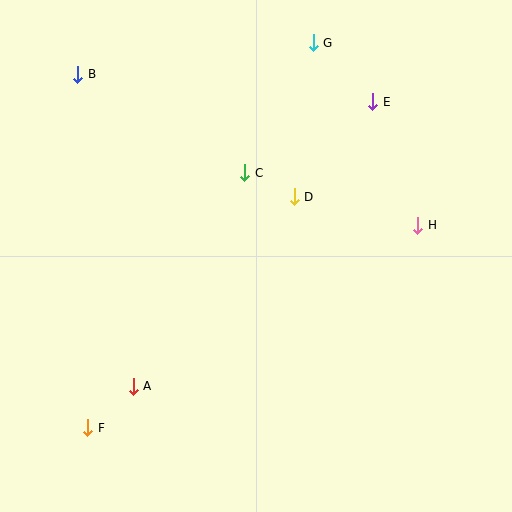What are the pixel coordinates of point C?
Point C is at (245, 173).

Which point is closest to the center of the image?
Point D at (294, 197) is closest to the center.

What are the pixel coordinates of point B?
Point B is at (78, 74).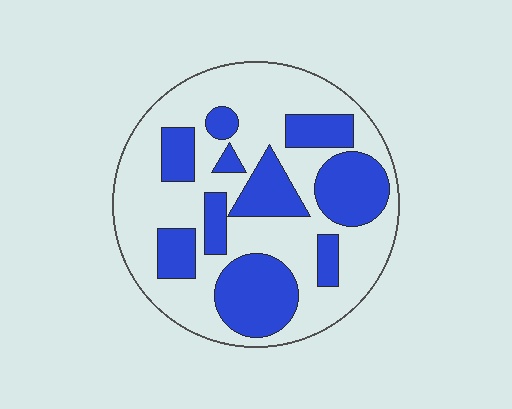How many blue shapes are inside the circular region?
10.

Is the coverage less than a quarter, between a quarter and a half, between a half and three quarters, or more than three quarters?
Between a quarter and a half.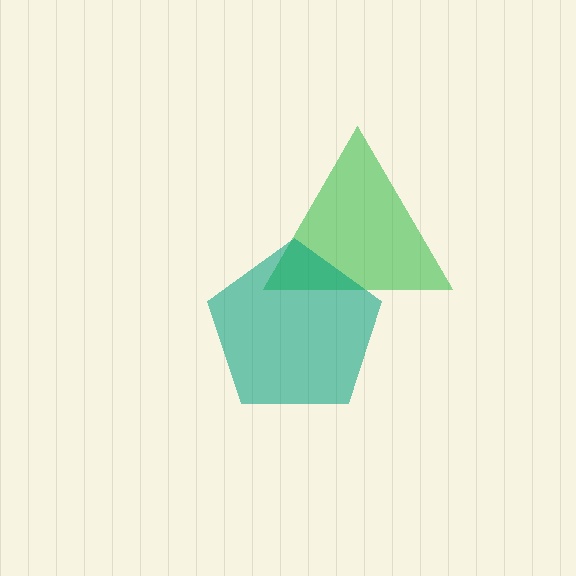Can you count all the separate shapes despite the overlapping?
Yes, there are 2 separate shapes.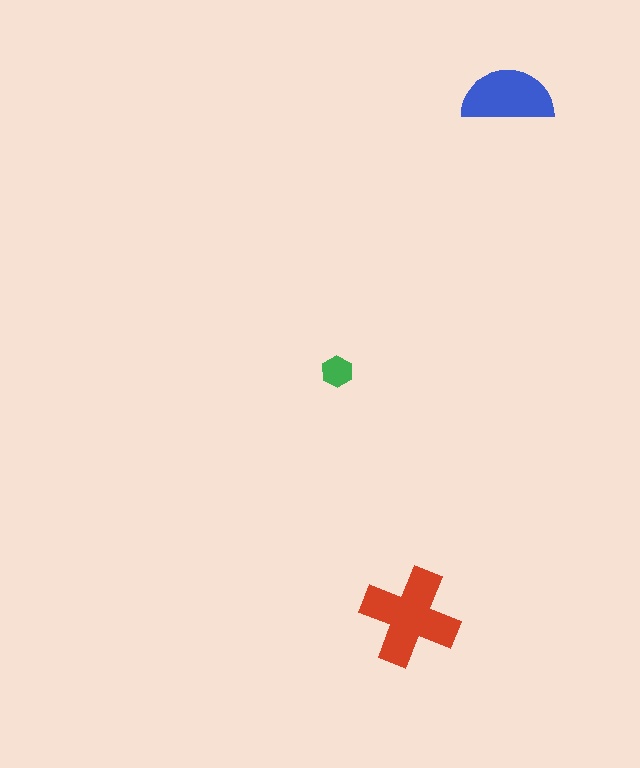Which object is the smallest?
The green hexagon.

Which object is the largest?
The red cross.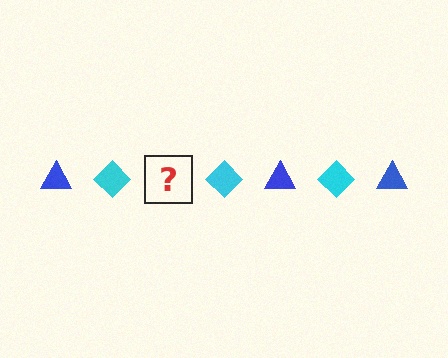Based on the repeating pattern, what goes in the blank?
The blank should be a blue triangle.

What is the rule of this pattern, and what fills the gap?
The rule is that the pattern alternates between blue triangle and cyan diamond. The gap should be filled with a blue triangle.